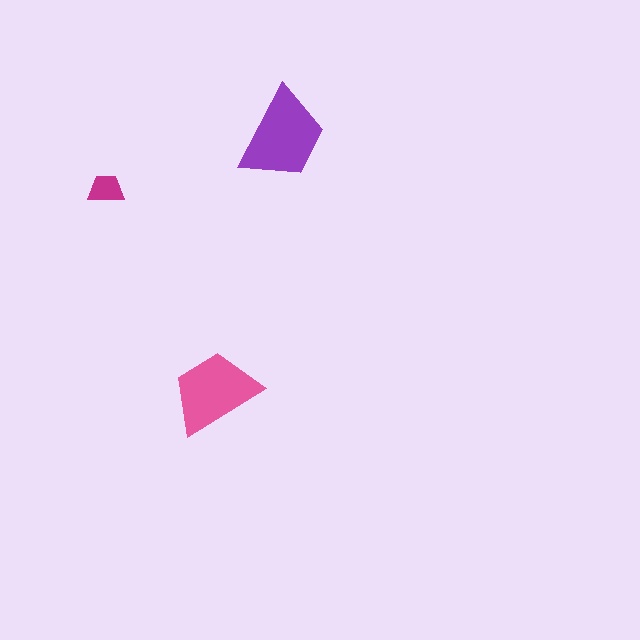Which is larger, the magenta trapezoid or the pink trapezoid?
The pink one.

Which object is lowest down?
The pink trapezoid is bottommost.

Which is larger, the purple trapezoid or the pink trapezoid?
The purple one.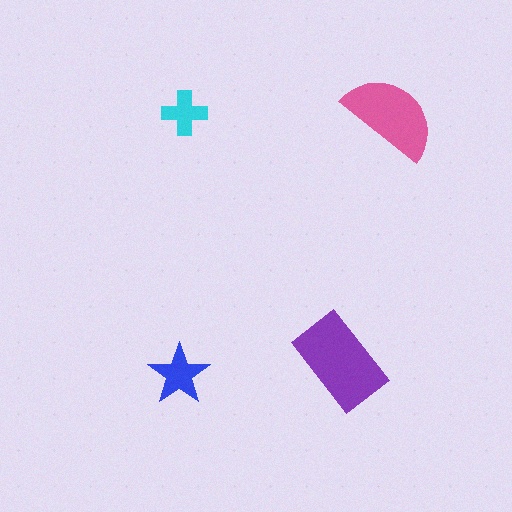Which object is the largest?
The purple rectangle.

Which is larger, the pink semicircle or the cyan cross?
The pink semicircle.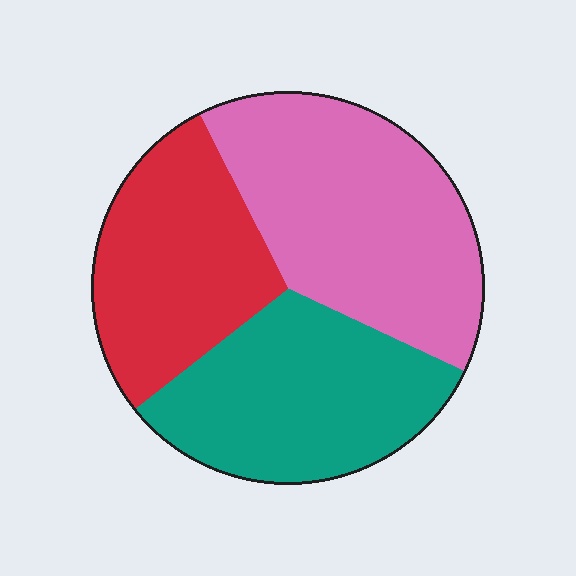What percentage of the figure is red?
Red covers about 30% of the figure.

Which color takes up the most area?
Pink, at roughly 40%.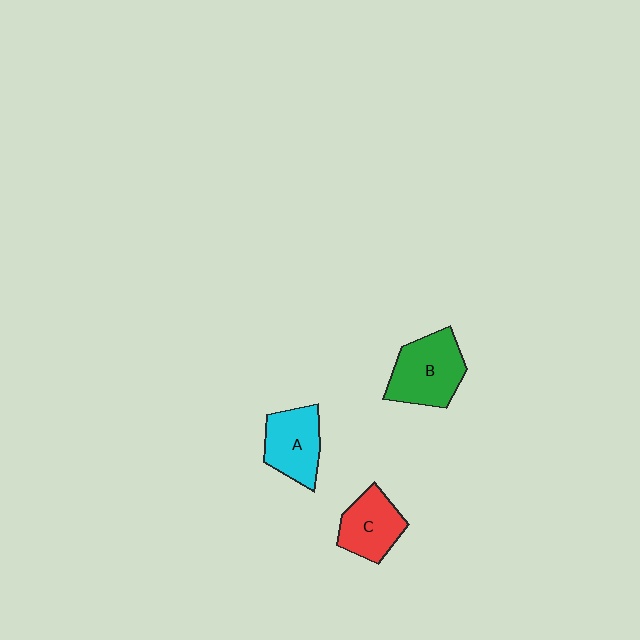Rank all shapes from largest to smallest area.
From largest to smallest: B (green), A (cyan), C (red).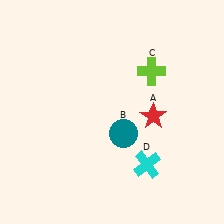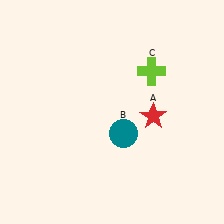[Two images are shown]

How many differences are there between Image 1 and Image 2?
There is 1 difference between the two images.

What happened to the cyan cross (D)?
The cyan cross (D) was removed in Image 2. It was in the bottom-right area of Image 1.